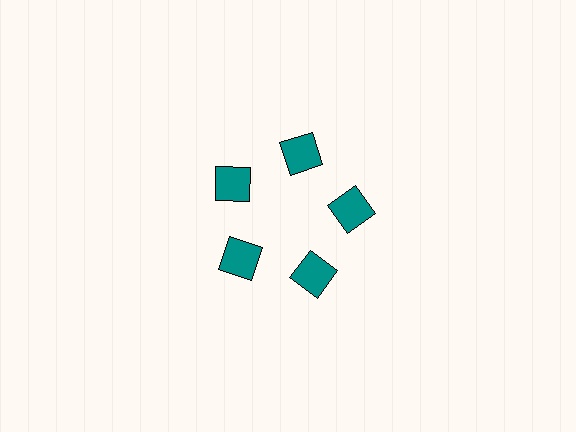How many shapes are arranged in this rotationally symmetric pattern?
There are 5 shapes, arranged in 5 groups of 1.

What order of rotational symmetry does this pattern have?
This pattern has 5-fold rotational symmetry.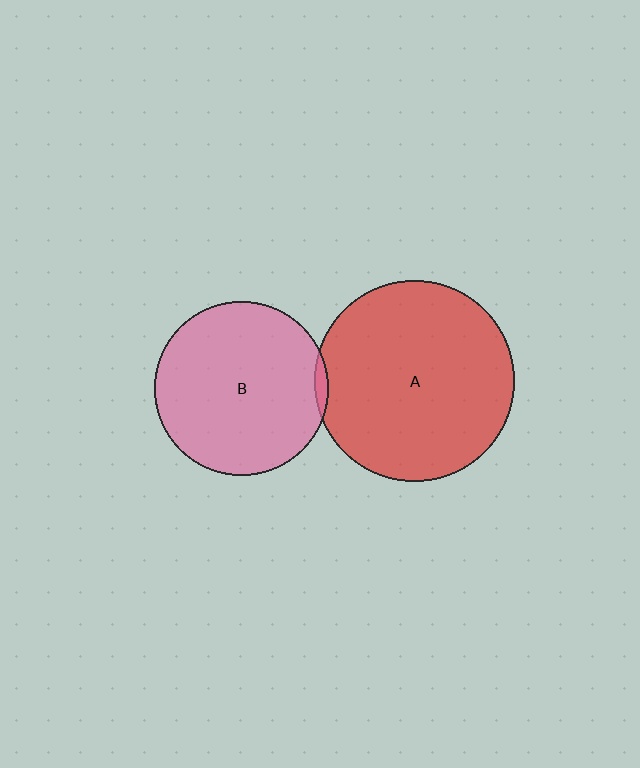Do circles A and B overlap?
Yes.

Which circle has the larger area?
Circle A (red).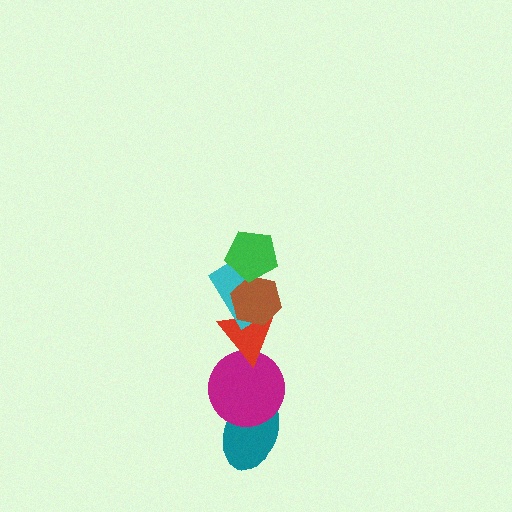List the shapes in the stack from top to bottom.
From top to bottom: the green pentagon, the brown hexagon, the cyan rectangle, the red triangle, the magenta circle, the teal ellipse.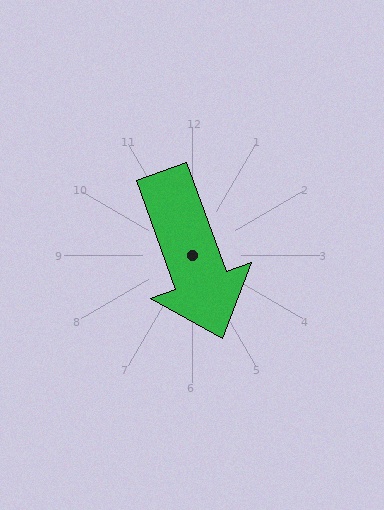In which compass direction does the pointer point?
South.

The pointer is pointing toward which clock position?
Roughly 5 o'clock.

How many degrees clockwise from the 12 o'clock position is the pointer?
Approximately 160 degrees.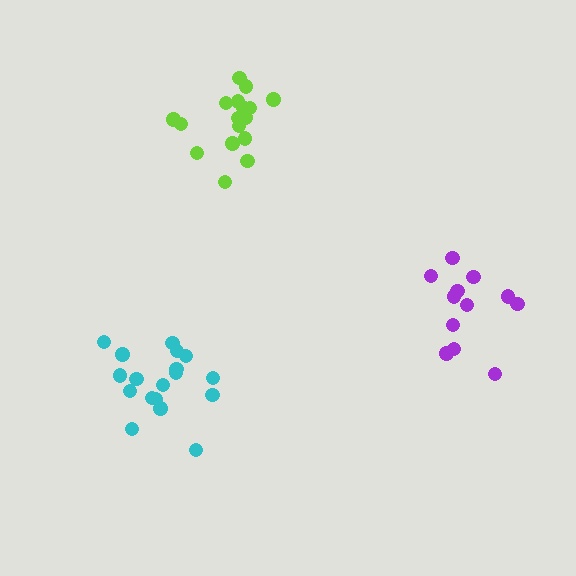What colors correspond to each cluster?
The clusters are colored: lime, purple, cyan.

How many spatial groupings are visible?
There are 3 spatial groupings.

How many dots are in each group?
Group 1: 17 dots, Group 2: 12 dots, Group 3: 18 dots (47 total).